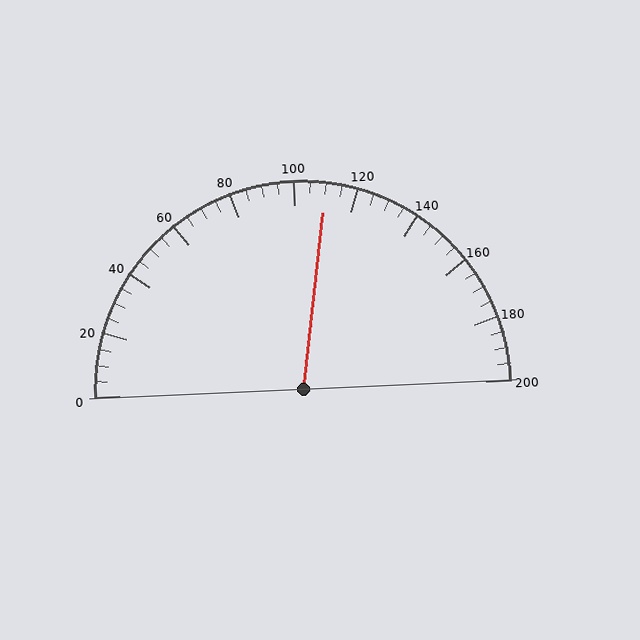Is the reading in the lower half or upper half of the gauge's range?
The reading is in the upper half of the range (0 to 200).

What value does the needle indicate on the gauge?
The needle indicates approximately 110.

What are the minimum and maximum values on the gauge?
The gauge ranges from 0 to 200.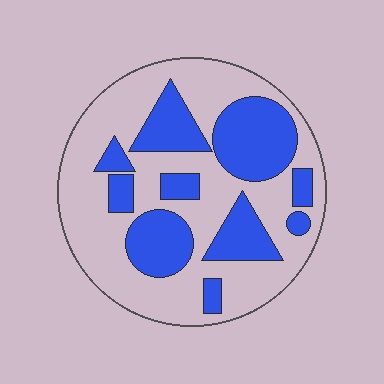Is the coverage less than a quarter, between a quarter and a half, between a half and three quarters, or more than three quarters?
Between a quarter and a half.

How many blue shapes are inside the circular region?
10.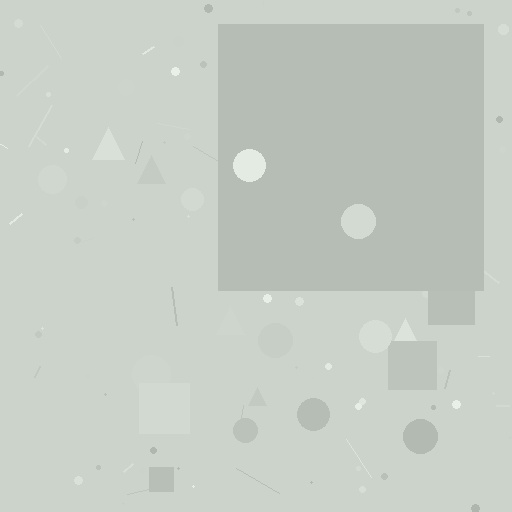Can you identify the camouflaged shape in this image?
The camouflaged shape is a square.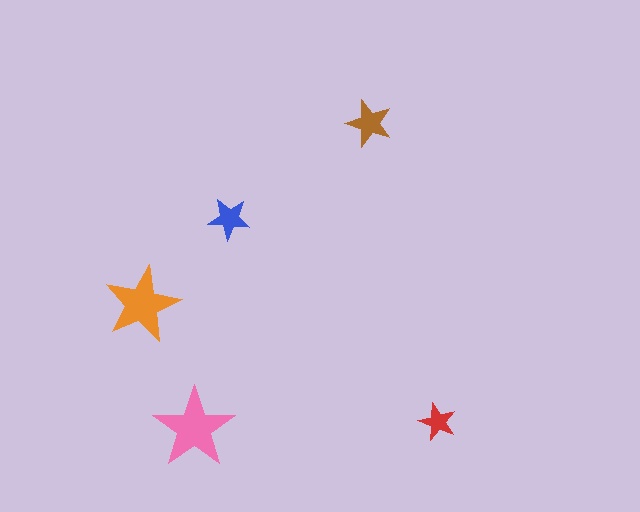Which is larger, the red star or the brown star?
The brown one.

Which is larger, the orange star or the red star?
The orange one.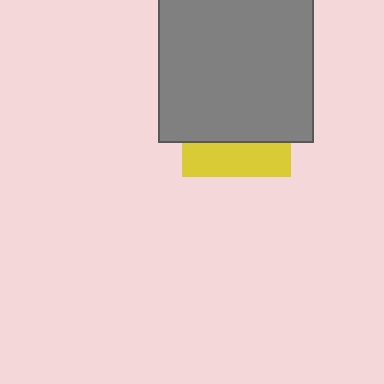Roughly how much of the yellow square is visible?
A small part of it is visible (roughly 31%).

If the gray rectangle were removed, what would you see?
You would see the complete yellow square.